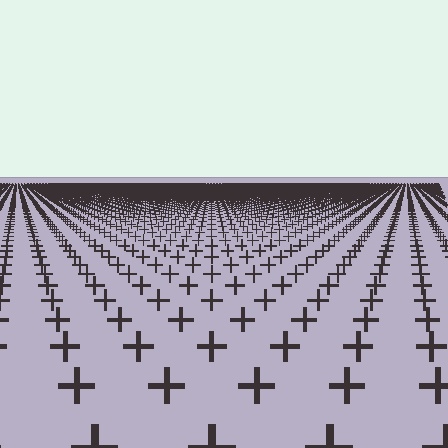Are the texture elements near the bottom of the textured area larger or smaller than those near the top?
Larger. Near the bottom, elements are closer to the viewer and appear at a bigger on-screen size.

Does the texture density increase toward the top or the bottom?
Density increases toward the top.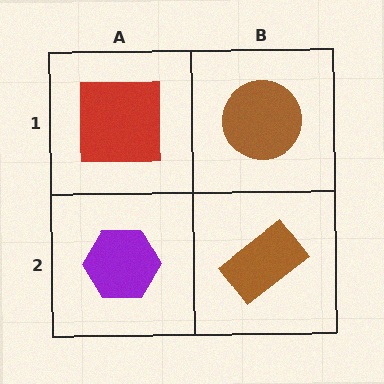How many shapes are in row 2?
2 shapes.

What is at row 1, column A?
A red square.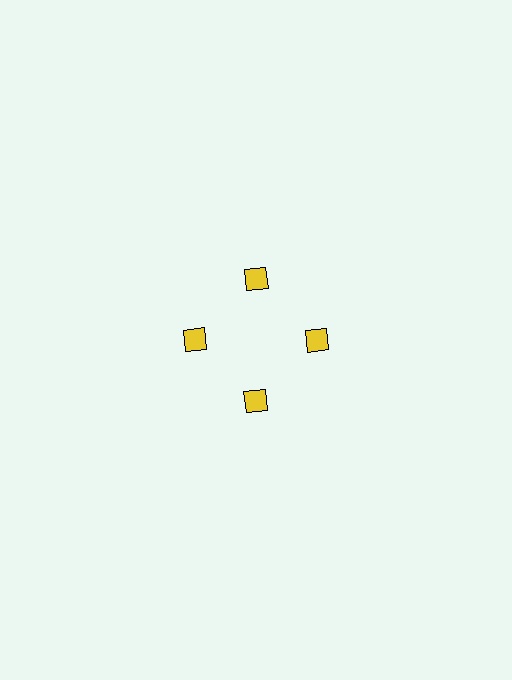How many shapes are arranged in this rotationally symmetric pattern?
There are 4 shapes, arranged in 4 groups of 1.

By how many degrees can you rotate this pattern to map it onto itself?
The pattern maps onto itself every 90 degrees of rotation.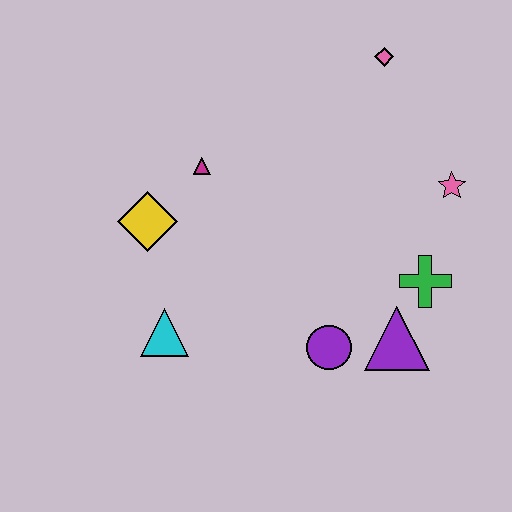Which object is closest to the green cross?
The purple triangle is closest to the green cross.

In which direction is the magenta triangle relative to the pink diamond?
The magenta triangle is to the left of the pink diamond.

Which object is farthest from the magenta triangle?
The purple triangle is farthest from the magenta triangle.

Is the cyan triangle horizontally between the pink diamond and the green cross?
No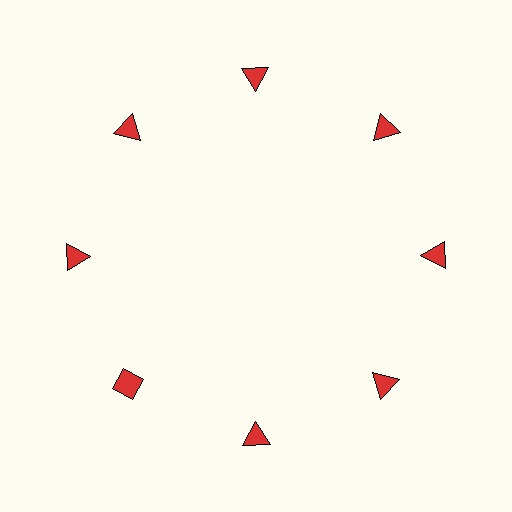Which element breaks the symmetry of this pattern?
The red diamond at roughly the 8 o'clock position breaks the symmetry. All other shapes are red triangles.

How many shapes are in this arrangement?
There are 8 shapes arranged in a ring pattern.